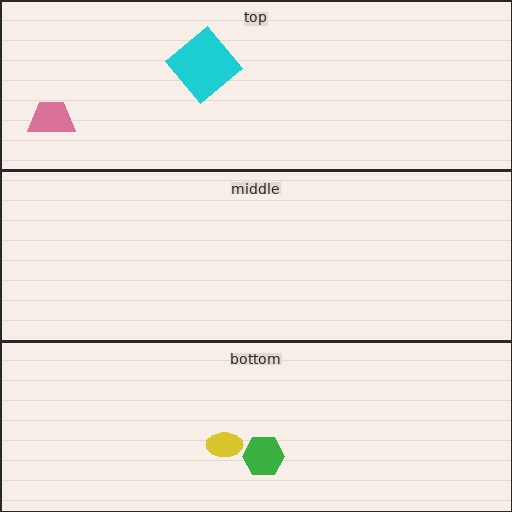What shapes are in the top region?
The cyan diamond, the pink trapezoid.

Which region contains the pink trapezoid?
The top region.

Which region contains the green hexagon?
The bottom region.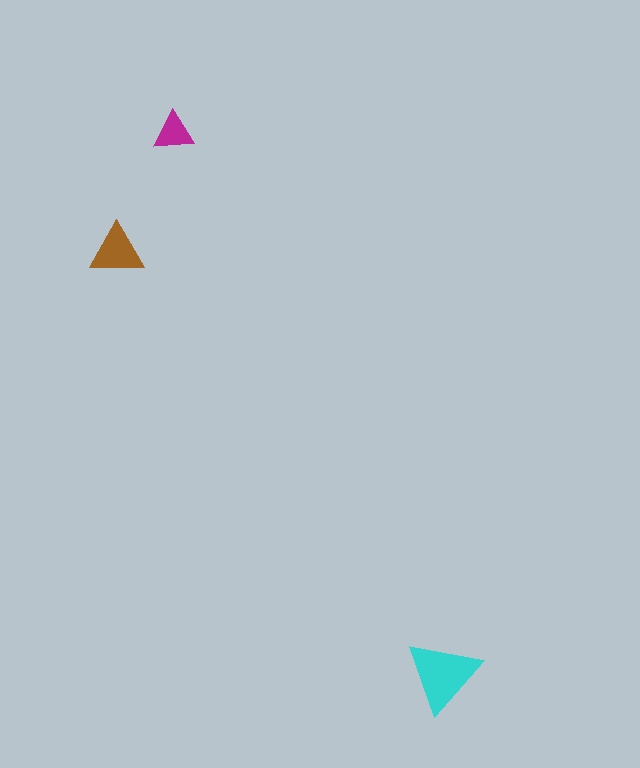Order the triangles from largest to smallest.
the cyan one, the brown one, the magenta one.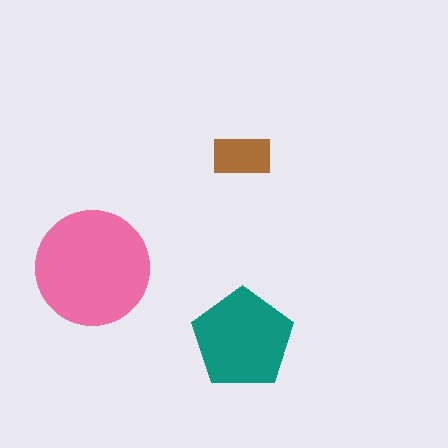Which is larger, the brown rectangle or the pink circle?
The pink circle.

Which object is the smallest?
The brown rectangle.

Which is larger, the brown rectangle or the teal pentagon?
The teal pentagon.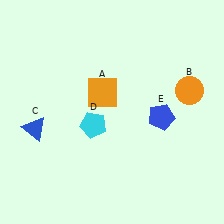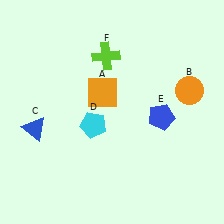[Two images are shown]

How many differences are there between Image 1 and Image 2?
There is 1 difference between the two images.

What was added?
A lime cross (F) was added in Image 2.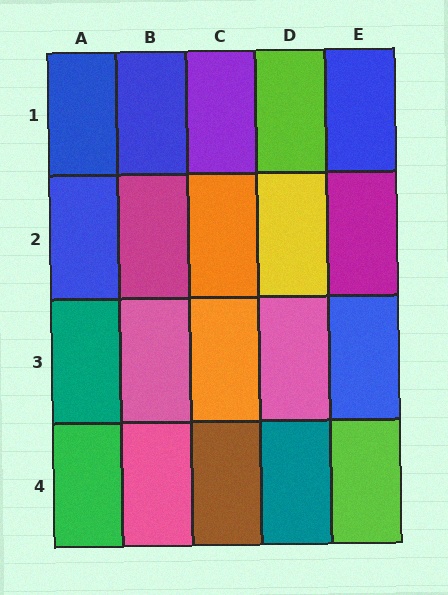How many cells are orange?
2 cells are orange.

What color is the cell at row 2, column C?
Orange.